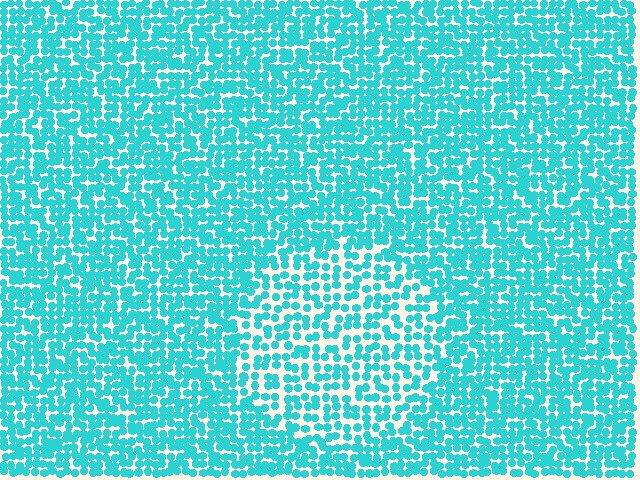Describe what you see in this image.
The image contains small cyan elements arranged at two different densities. A circle-shaped region is visible where the elements are less densely packed than the surrounding area.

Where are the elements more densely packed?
The elements are more densely packed outside the circle boundary.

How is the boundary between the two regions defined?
The boundary is defined by a change in element density (approximately 1.6x ratio). All elements are the same color, size, and shape.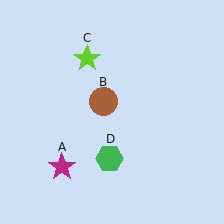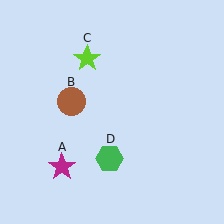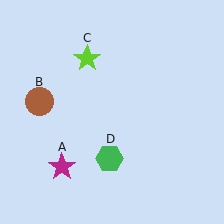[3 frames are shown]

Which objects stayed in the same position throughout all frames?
Magenta star (object A) and lime star (object C) and green hexagon (object D) remained stationary.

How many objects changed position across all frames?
1 object changed position: brown circle (object B).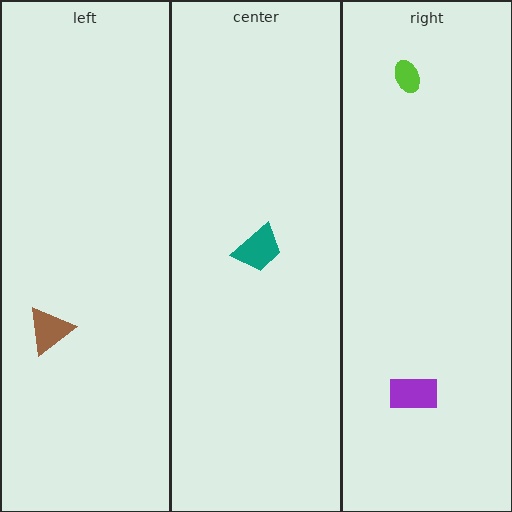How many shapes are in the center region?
1.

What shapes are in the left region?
The brown triangle.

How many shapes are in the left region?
1.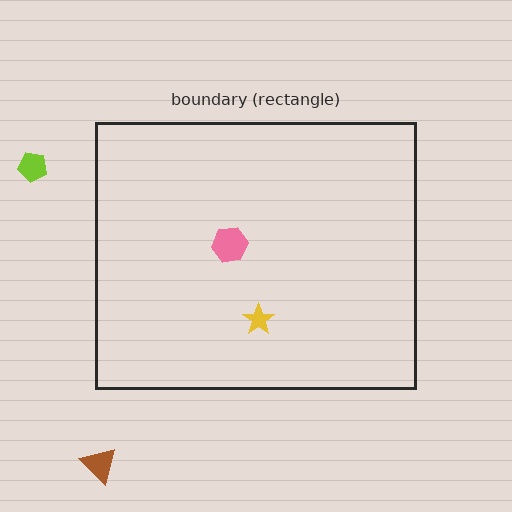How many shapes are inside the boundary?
2 inside, 2 outside.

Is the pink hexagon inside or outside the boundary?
Inside.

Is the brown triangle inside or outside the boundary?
Outside.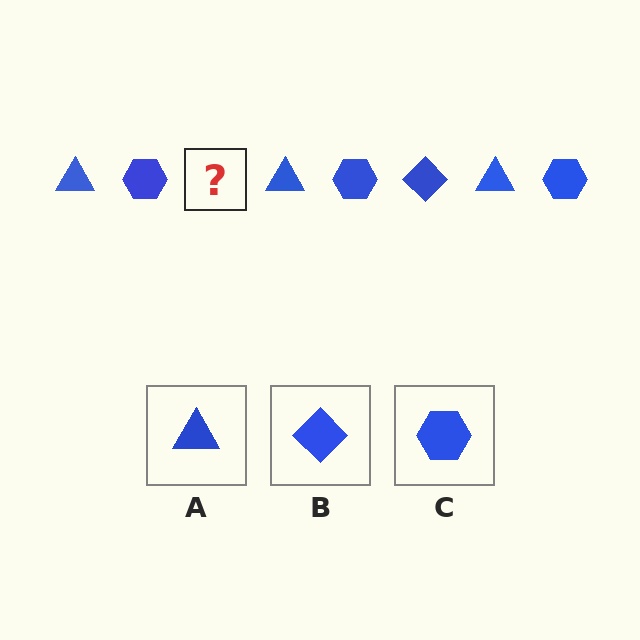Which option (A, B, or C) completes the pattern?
B.